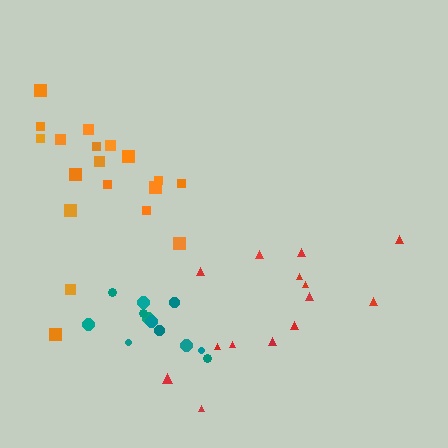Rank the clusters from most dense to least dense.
teal, orange, red.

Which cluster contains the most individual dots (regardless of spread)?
Orange (19).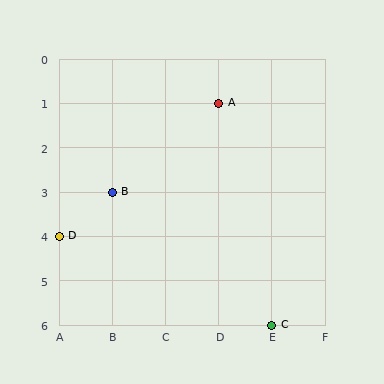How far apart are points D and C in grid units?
Points D and C are 4 columns and 2 rows apart (about 4.5 grid units diagonally).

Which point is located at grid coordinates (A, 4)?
Point D is at (A, 4).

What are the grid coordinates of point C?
Point C is at grid coordinates (E, 6).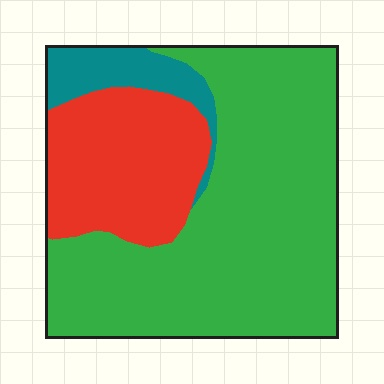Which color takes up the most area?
Green, at roughly 65%.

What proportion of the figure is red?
Red takes up about one quarter (1/4) of the figure.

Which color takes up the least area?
Teal, at roughly 10%.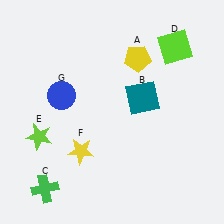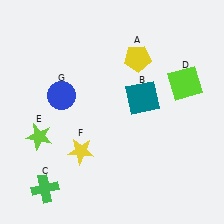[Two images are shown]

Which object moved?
The lime square (D) moved down.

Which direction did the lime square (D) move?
The lime square (D) moved down.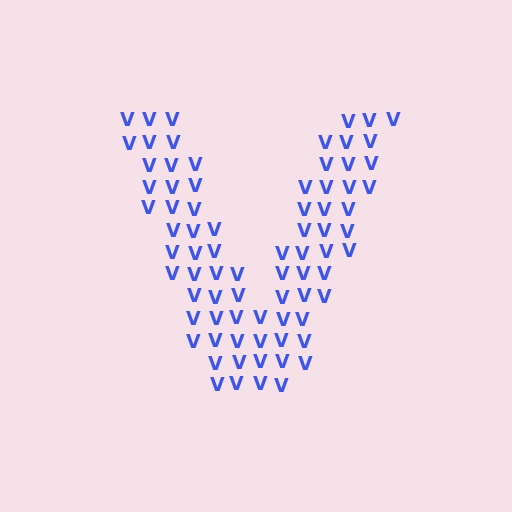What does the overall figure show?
The overall figure shows the letter V.